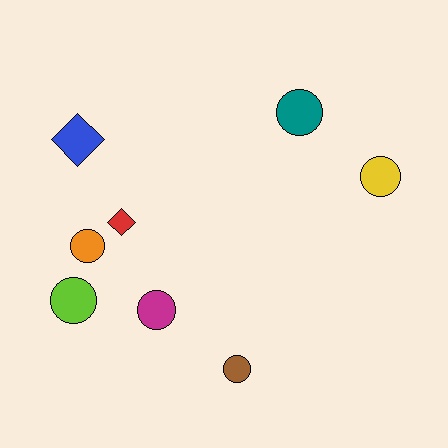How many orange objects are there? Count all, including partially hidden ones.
There is 1 orange object.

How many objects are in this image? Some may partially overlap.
There are 8 objects.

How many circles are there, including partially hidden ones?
There are 6 circles.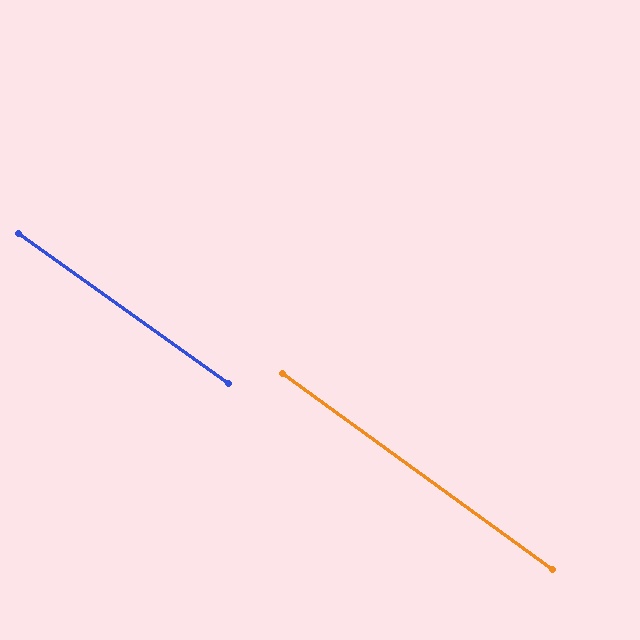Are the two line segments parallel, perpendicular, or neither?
Parallel — their directions differ by only 0.3°.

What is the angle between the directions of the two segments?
Approximately 0 degrees.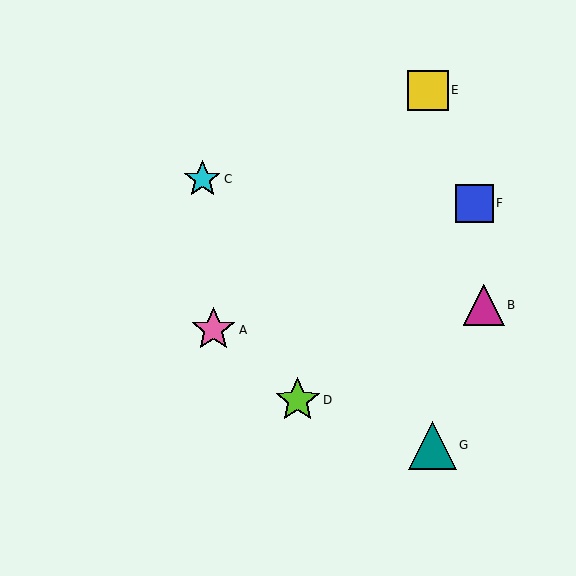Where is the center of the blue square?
The center of the blue square is at (474, 203).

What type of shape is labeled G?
Shape G is a teal triangle.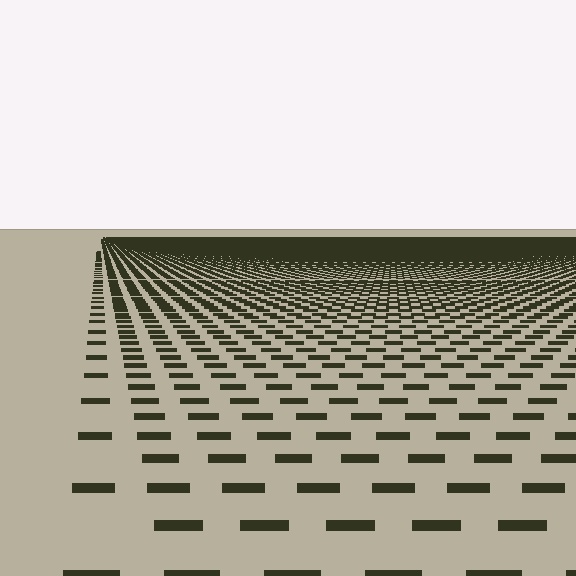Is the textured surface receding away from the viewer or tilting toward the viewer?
The surface is receding away from the viewer. Texture elements get smaller and denser toward the top.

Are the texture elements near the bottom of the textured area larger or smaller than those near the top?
Larger. Near the bottom, elements are closer to the viewer and appear at a bigger on-screen size.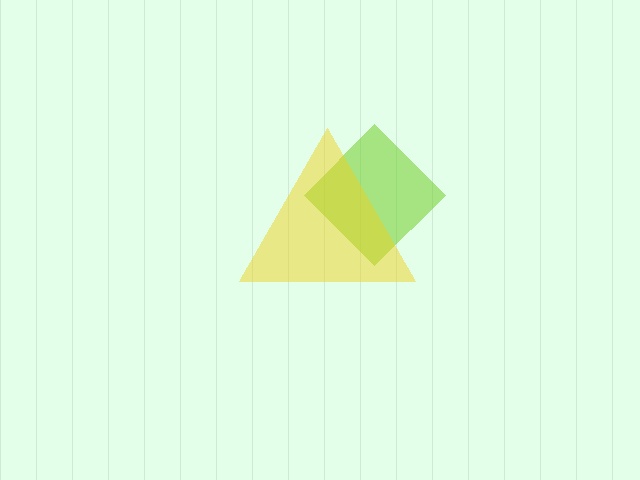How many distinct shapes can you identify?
There are 2 distinct shapes: a lime diamond, a yellow triangle.